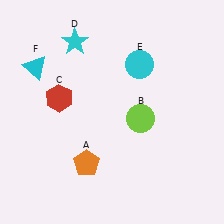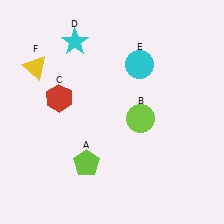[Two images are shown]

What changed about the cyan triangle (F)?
In Image 1, F is cyan. In Image 2, it changed to yellow.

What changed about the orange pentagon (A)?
In Image 1, A is orange. In Image 2, it changed to lime.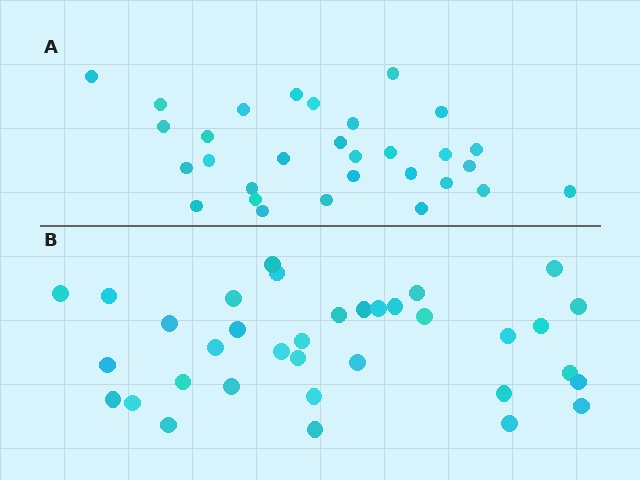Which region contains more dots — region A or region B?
Region B (the bottom region) has more dots.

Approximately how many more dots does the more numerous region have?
Region B has about 5 more dots than region A.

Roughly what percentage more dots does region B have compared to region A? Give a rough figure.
About 15% more.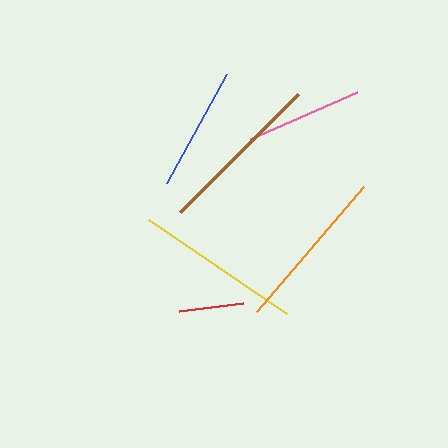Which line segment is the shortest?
The red line is the shortest at approximately 65 pixels.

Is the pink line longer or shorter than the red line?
The pink line is longer than the red line.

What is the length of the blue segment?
The blue segment is approximately 125 pixels long.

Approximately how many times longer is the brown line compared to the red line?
The brown line is approximately 2.6 times the length of the red line.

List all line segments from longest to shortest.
From longest to shortest: brown, yellow, orange, blue, pink, red.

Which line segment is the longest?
The brown line is the longest at approximately 167 pixels.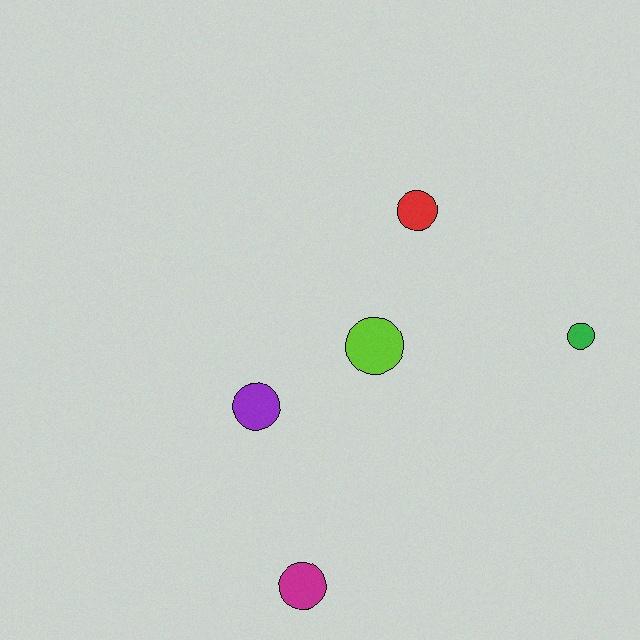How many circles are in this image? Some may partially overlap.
There are 5 circles.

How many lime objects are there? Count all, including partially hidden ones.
There is 1 lime object.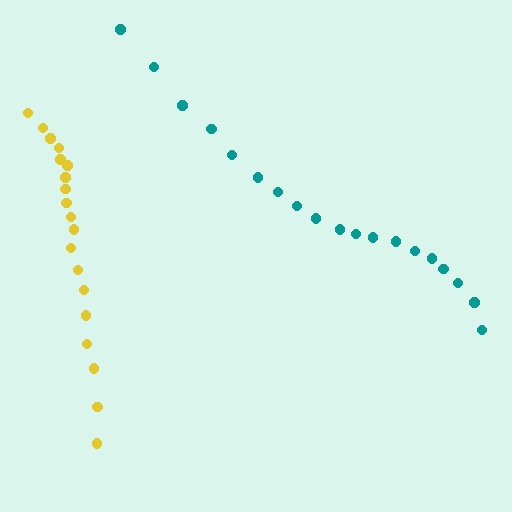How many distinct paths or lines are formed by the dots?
There are 2 distinct paths.